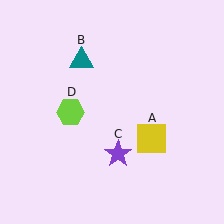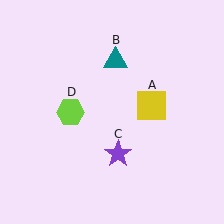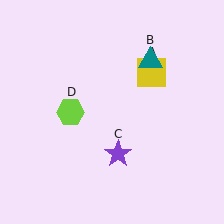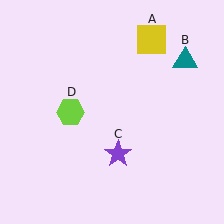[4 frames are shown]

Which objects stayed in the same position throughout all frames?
Purple star (object C) and lime hexagon (object D) remained stationary.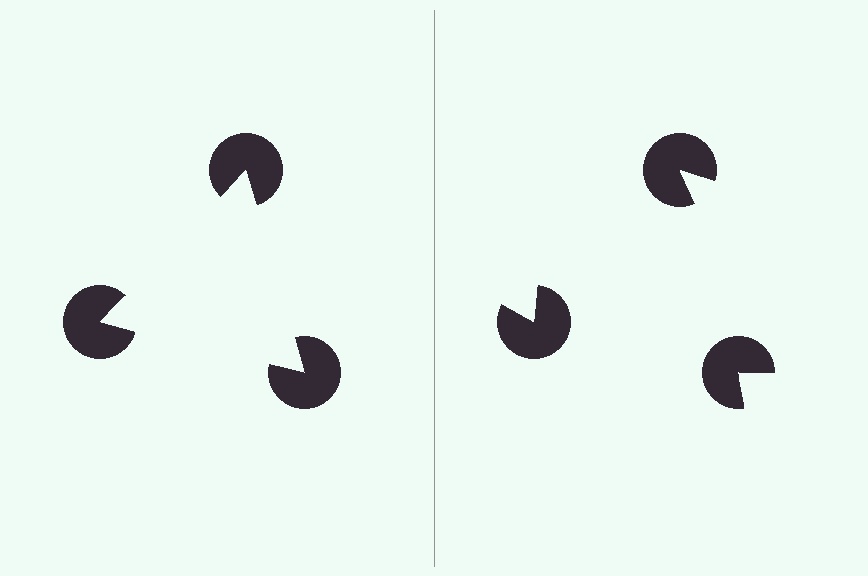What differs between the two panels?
The pac-man discs are positioned identically on both sides; only the wedge orientations differ. On the left they align to a triangle; on the right they are misaligned.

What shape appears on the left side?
An illusory triangle.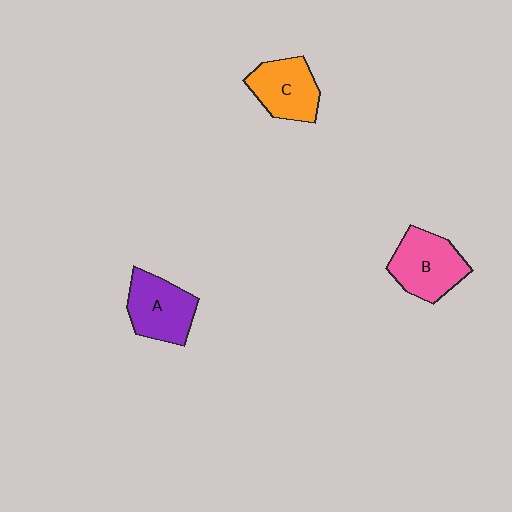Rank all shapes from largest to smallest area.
From largest to smallest: B (pink), A (purple), C (orange).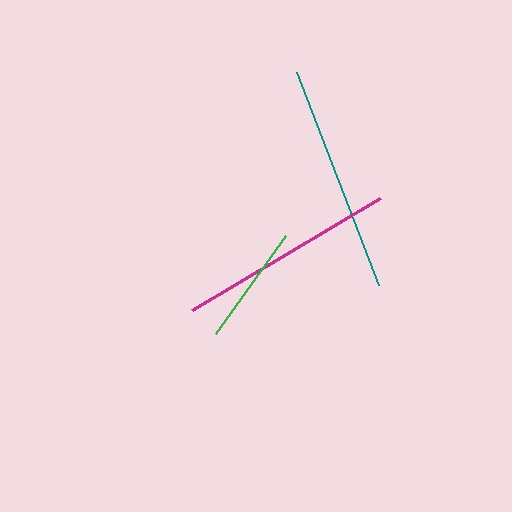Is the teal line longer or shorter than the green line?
The teal line is longer than the green line.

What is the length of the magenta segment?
The magenta segment is approximately 219 pixels long.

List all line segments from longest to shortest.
From longest to shortest: teal, magenta, green.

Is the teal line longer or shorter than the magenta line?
The teal line is longer than the magenta line.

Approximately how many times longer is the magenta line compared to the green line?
The magenta line is approximately 1.8 times the length of the green line.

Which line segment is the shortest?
The green line is the shortest at approximately 120 pixels.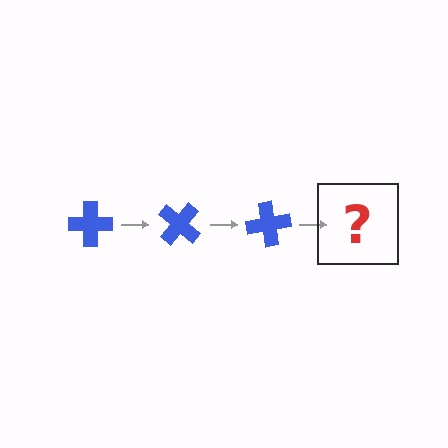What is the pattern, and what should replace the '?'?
The pattern is that the cross rotates 40 degrees each step. The '?' should be a blue cross rotated 120 degrees.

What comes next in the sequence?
The next element should be a blue cross rotated 120 degrees.